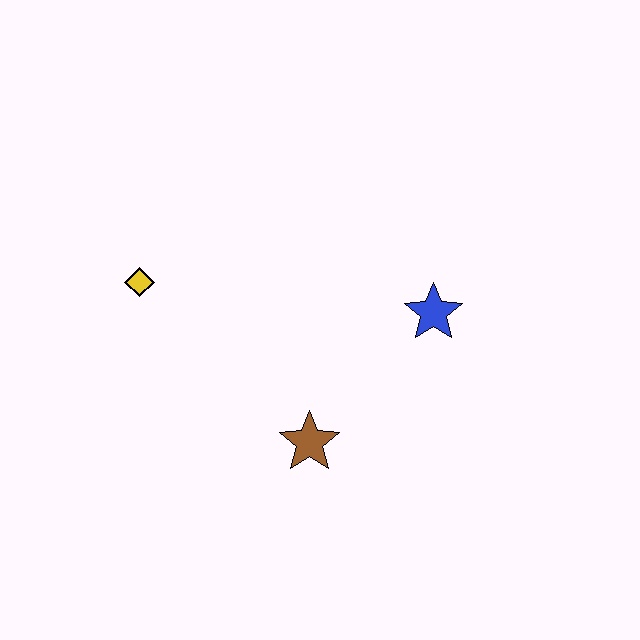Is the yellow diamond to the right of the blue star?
No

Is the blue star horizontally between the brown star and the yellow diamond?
No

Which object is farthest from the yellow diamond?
The blue star is farthest from the yellow diamond.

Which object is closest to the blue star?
The brown star is closest to the blue star.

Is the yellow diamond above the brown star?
Yes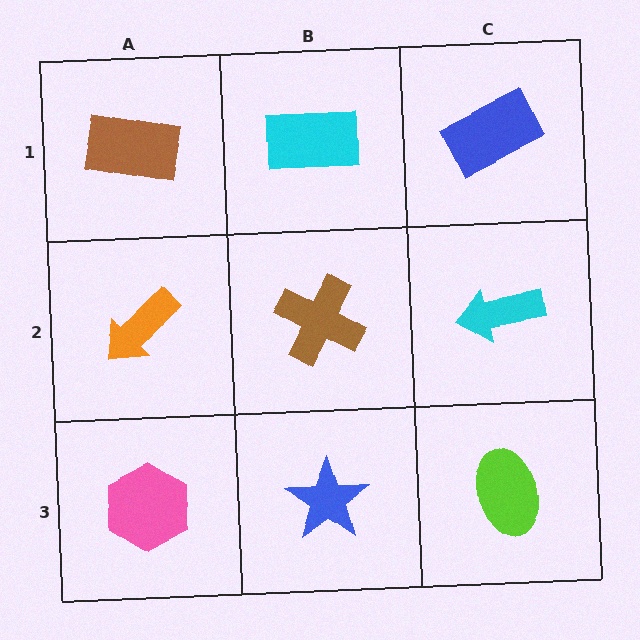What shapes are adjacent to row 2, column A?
A brown rectangle (row 1, column A), a pink hexagon (row 3, column A), a brown cross (row 2, column B).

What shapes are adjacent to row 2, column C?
A blue rectangle (row 1, column C), a lime ellipse (row 3, column C), a brown cross (row 2, column B).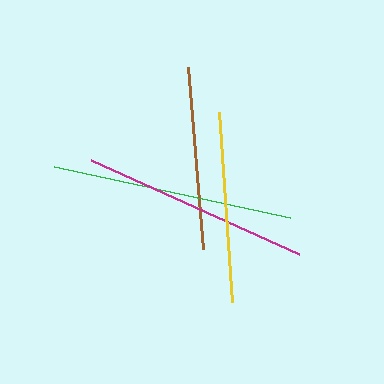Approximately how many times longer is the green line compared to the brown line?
The green line is approximately 1.3 times the length of the brown line.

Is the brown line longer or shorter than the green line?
The green line is longer than the brown line.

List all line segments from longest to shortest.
From longest to shortest: green, magenta, yellow, brown.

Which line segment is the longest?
The green line is the longest at approximately 241 pixels.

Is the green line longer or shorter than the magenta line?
The green line is longer than the magenta line.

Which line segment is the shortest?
The brown line is the shortest at approximately 182 pixels.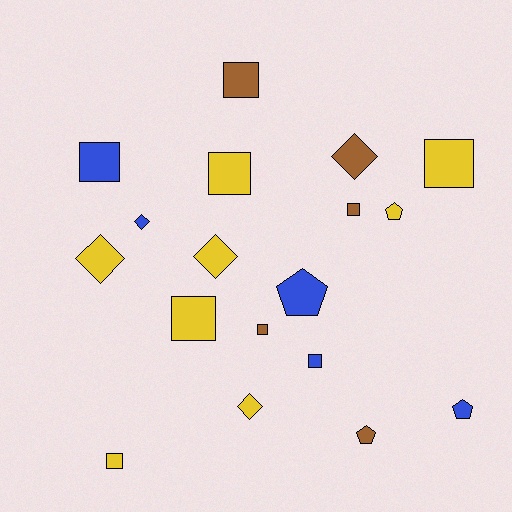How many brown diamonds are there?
There is 1 brown diamond.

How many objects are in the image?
There are 18 objects.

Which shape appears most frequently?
Square, with 9 objects.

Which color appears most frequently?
Yellow, with 8 objects.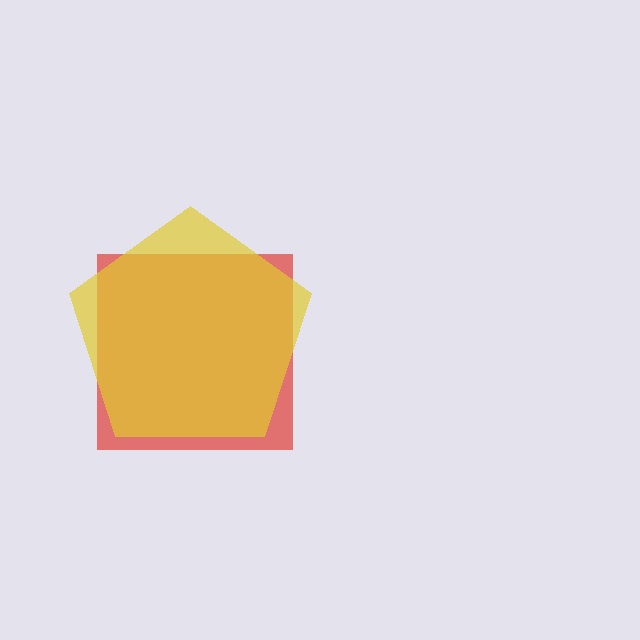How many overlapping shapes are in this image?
There are 2 overlapping shapes in the image.